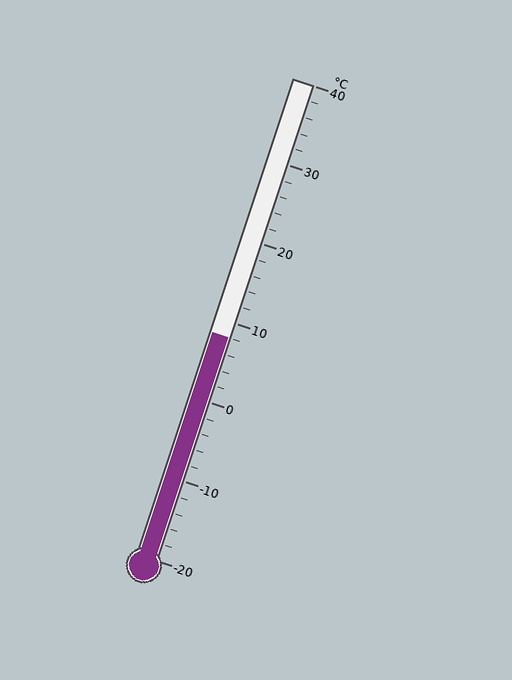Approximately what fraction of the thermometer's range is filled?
The thermometer is filled to approximately 45% of its range.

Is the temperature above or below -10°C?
The temperature is above -10°C.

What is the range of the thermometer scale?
The thermometer scale ranges from -20°C to 40°C.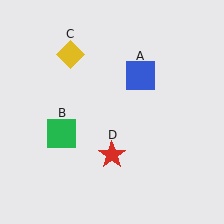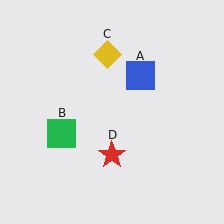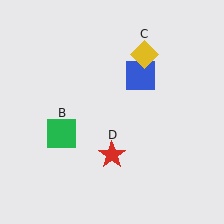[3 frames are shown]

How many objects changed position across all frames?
1 object changed position: yellow diamond (object C).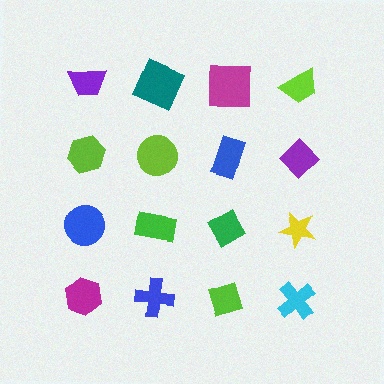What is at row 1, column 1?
A purple trapezoid.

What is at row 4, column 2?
A blue cross.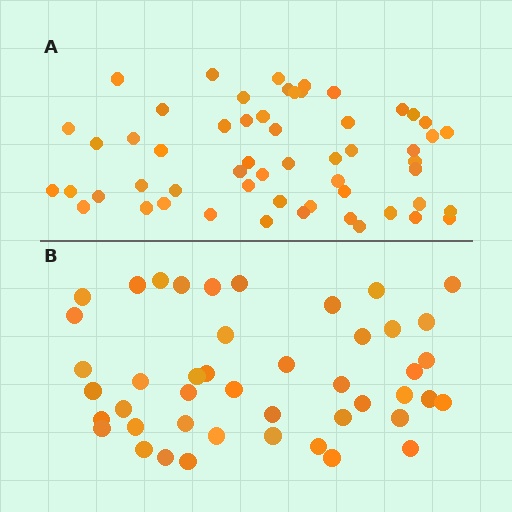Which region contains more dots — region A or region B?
Region A (the top region) has more dots.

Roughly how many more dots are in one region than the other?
Region A has roughly 12 or so more dots than region B.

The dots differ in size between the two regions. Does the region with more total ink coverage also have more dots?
No. Region B has more total ink coverage because its dots are larger, but region A actually contains more individual dots. Total area can be misleading — the number of items is what matters here.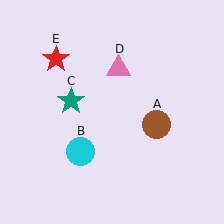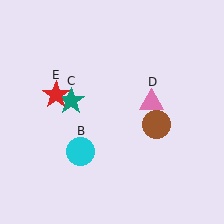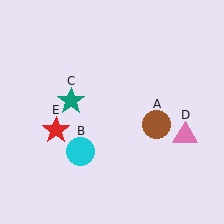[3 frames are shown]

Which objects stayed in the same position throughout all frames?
Brown circle (object A) and cyan circle (object B) and teal star (object C) remained stationary.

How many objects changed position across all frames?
2 objects changed position: pink triangle (object D), red star (object E).